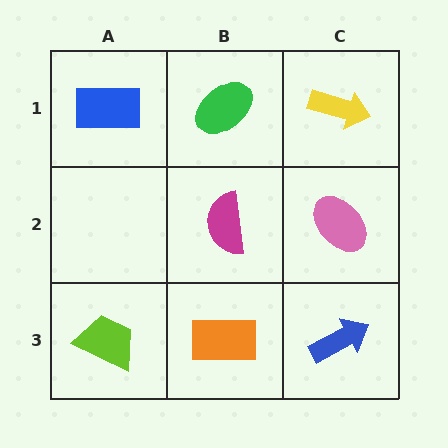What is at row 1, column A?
A blue rectangle.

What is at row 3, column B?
An orange rectangle.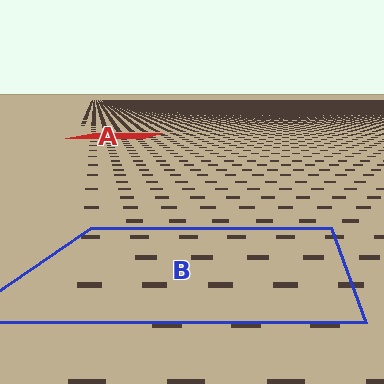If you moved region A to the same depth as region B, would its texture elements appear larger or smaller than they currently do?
They would appear larger. At a closer depth, the same texture elements are projected at a bigger on-screen size.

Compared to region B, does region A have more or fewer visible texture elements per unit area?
Region A has more texture elements per unit area — they are packed more densely because it is farther away.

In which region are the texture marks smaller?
The texture marks are smaller in region A, because it is farther away.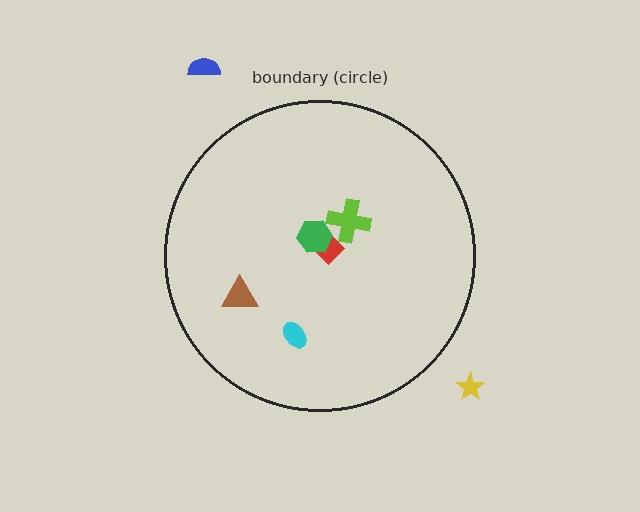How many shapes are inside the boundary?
5 inside, 2 outside.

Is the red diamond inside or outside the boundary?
Inside.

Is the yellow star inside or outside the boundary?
Outside.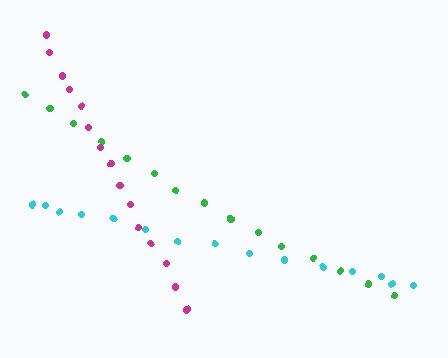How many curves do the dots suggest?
There are 3 distinct paths.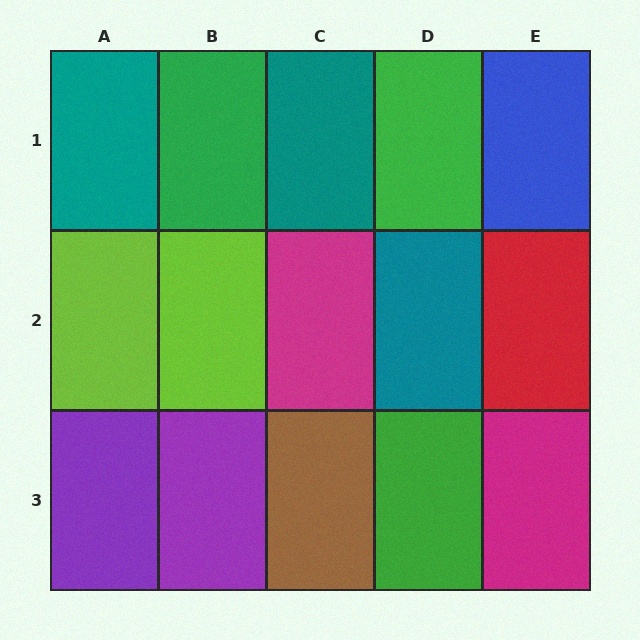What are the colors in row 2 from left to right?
Lime, lime, magenta, teal, red.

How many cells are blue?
1 cell is blue.